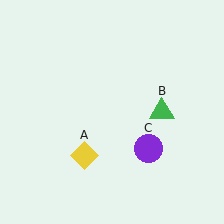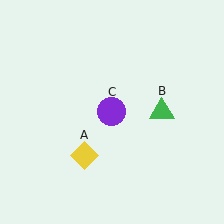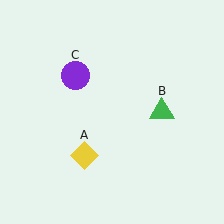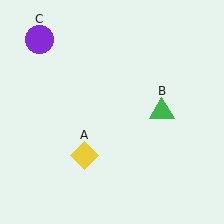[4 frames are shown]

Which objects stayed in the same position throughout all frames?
Yellow diamond (object A) and green triangle (object B) remained stationary.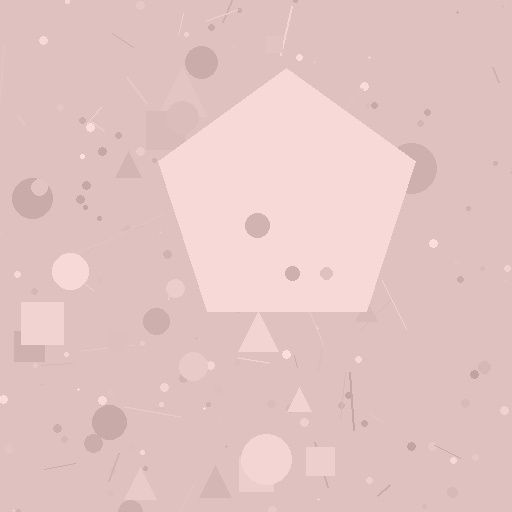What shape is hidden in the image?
A pentagon is hidden in the image.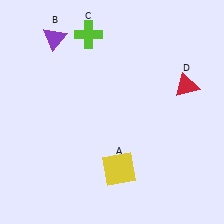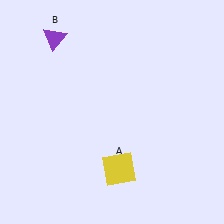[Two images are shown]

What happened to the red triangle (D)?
The red triangle (D) was removed in Image 2. It was in the top-right area of Image 1.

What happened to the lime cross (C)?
The lime cross (C) was removed in Image 2. It was in the top-left area of Image 1.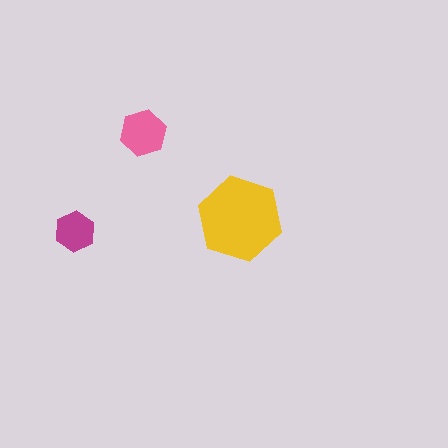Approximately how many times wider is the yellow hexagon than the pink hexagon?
About 2 times wider.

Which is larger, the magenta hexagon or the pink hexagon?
The pink one.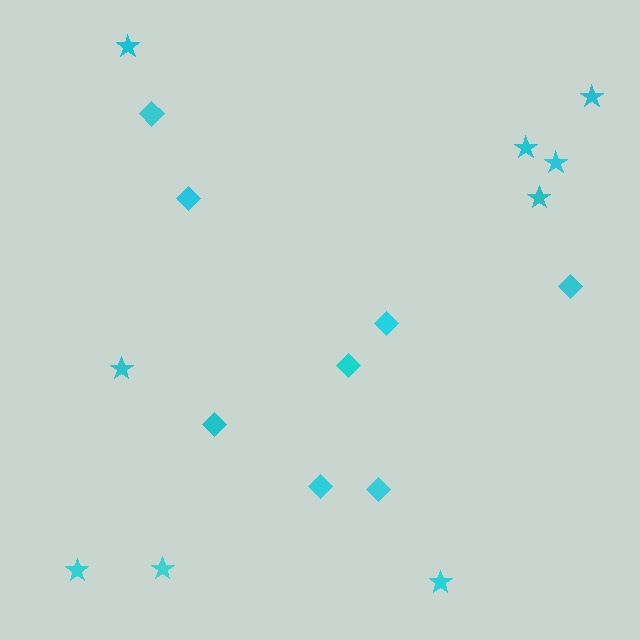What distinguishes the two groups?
There are 2 groups: one group of diamonds (8) and one group of stars (9).